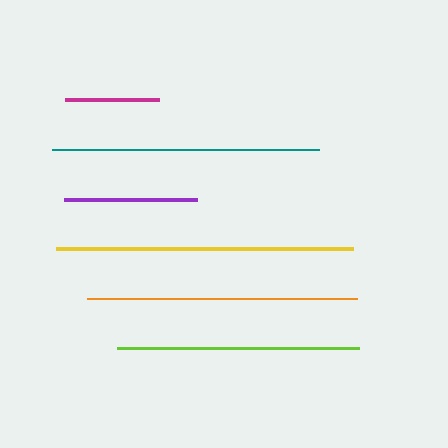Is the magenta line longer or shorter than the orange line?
The orange line is longer than the magenta line.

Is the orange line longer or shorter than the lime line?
The orange line is longer than the lime line.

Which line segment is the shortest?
The magenta line is the shortest at approximately 94 pixels.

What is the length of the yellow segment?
The yellow segment is approximately 297 pixels long.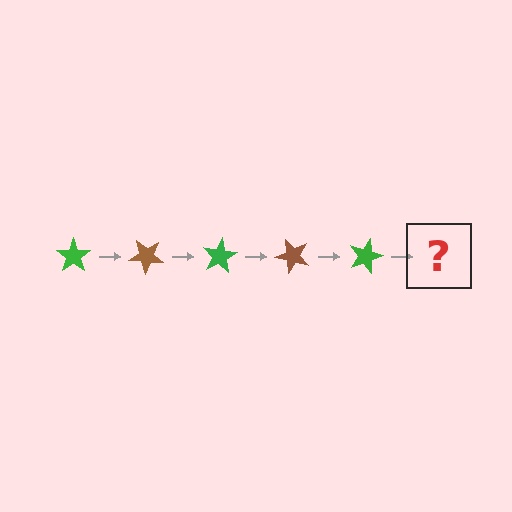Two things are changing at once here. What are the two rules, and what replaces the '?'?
The two rules are that it rotates 40 degrees each step and the color cycles through green and brown. The '?' should be a brown star, rotated 200 degrees from the start.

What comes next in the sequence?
The next element should be a brown star, rotated 200 degrees from the start.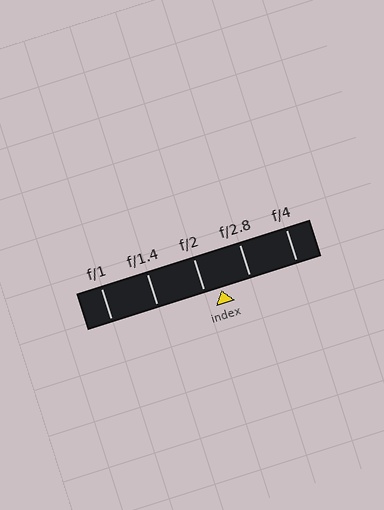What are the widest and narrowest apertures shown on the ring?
The widest aperture shown is f/1 and the narrowest is f/4.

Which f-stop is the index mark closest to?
The index mark is closest to f/2.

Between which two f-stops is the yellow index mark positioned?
The index mark is between f/2 and f/2.8.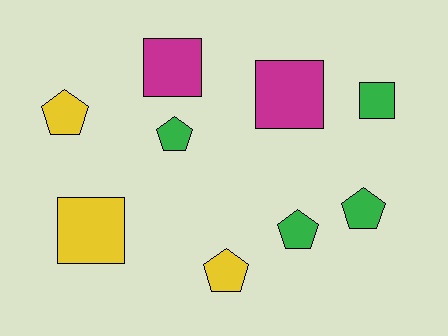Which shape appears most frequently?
Pentagon, with 5 objects.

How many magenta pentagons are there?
There are no magenta pentagons.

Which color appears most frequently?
Green, with 4 objects.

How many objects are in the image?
There are 9 objects.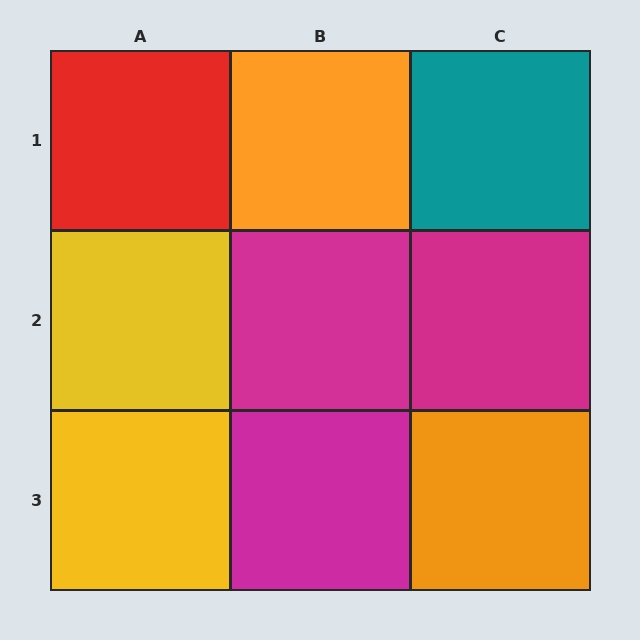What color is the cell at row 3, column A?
Yellow.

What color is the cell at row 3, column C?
Orange.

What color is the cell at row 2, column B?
Magenta.